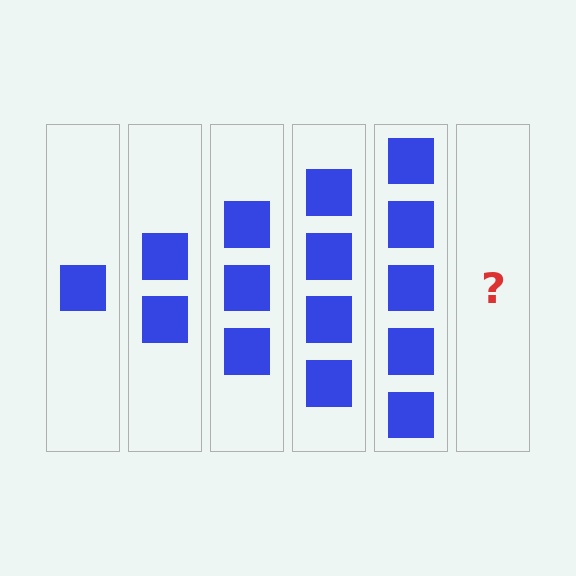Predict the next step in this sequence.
The next step is 6 squares.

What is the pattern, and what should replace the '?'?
The pattern is that each step adds one more square. The '?' should be 6 squares.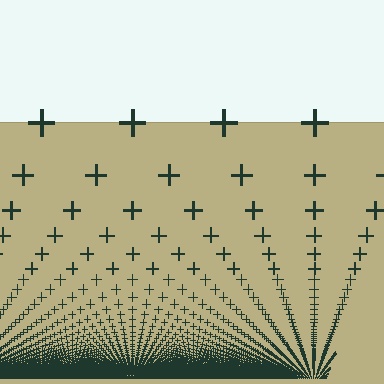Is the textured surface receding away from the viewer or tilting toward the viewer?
The surface appears to tilt toward the viewer. Texture elements get larger and sparser toward the top.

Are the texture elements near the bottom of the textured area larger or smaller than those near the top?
Smaller. The gradient is inverted — elements near the bottom are smaller and denser.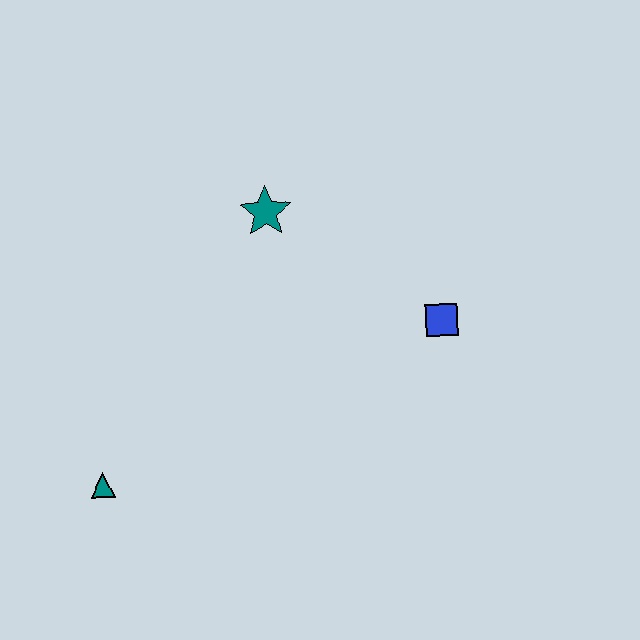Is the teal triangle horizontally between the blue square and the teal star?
No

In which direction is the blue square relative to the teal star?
The blue square is to the right of the teal star.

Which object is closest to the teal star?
The blue square is closest to the teal star.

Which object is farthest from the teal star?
The teal triangle is farthest from the teal star.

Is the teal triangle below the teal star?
Yes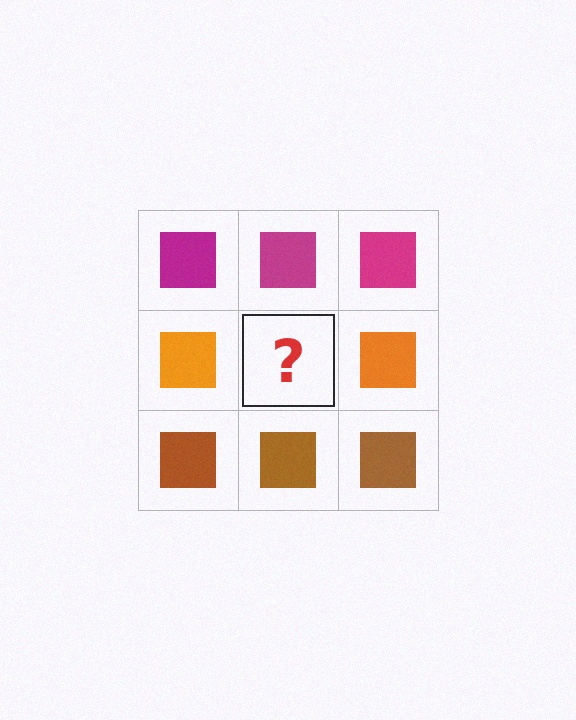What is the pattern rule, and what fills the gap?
The rule is that each row has a consistent color. The gap should be filled with an orange square.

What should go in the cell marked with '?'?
The missing cell should contain an orange square.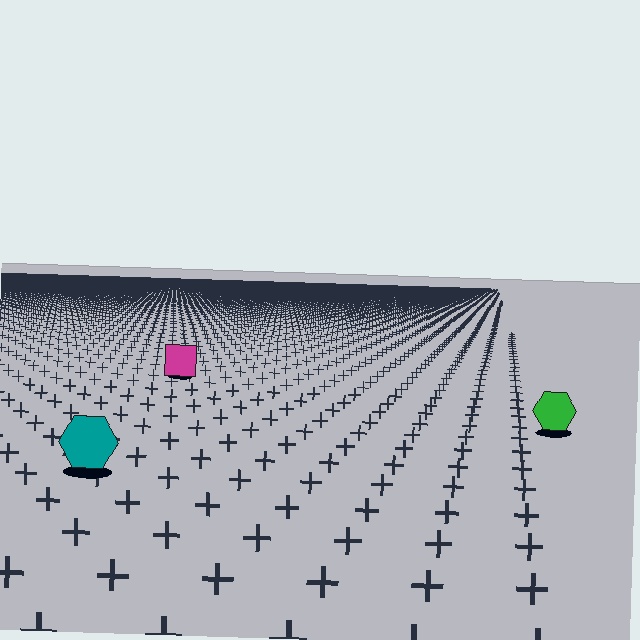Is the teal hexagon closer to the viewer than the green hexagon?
Yes. The teal hexagon is closer — you can tell from the texture gradient: the ground texture is coarser near it.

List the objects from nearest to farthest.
From nearest to farthest: the teal hexagon, the green hexagon, the magenta square.